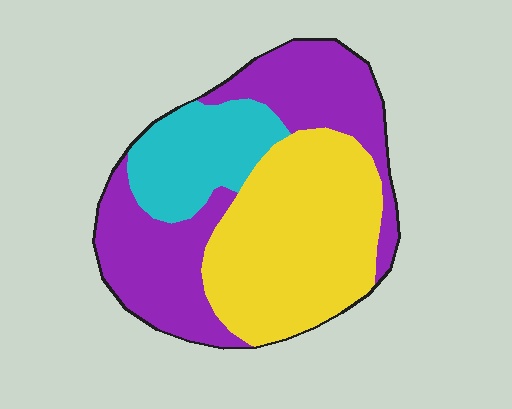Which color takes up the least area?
Cyan, at roughly 20%.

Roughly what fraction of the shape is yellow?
Yellow covers around 40% of the shape.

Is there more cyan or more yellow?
Yellow.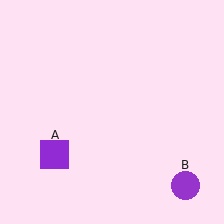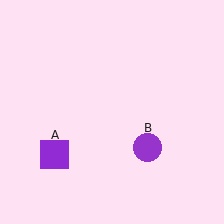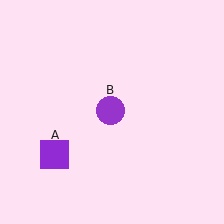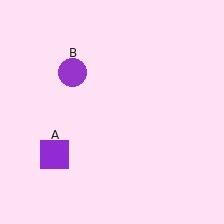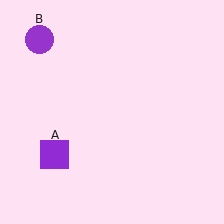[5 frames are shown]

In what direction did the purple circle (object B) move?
The purple circle (object B) moved up and to the left.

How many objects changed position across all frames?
1 object changed position: purple circle (object B).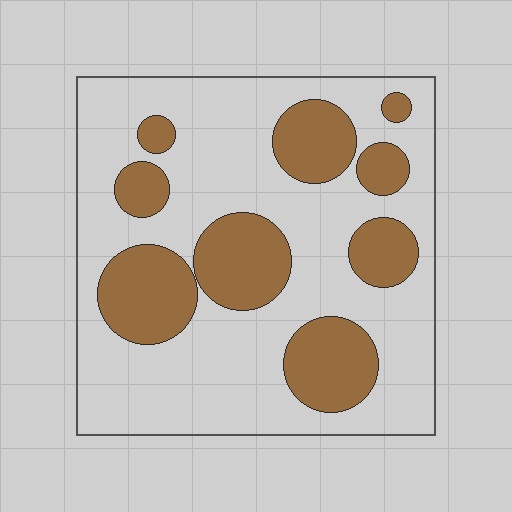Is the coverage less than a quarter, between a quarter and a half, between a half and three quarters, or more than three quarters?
Between a quarter and a half.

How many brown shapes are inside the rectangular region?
9.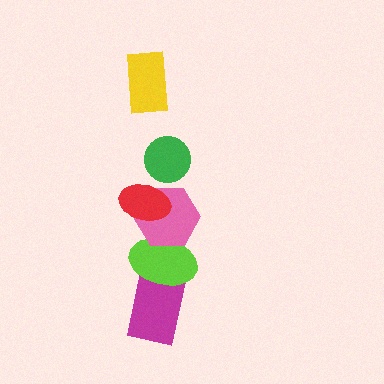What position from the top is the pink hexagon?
The pink hexagon is 4th from the top.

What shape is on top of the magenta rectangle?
The lime ellipse is on top of the magenta rectangle.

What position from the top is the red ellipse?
The red ellipse is 3rd from the top.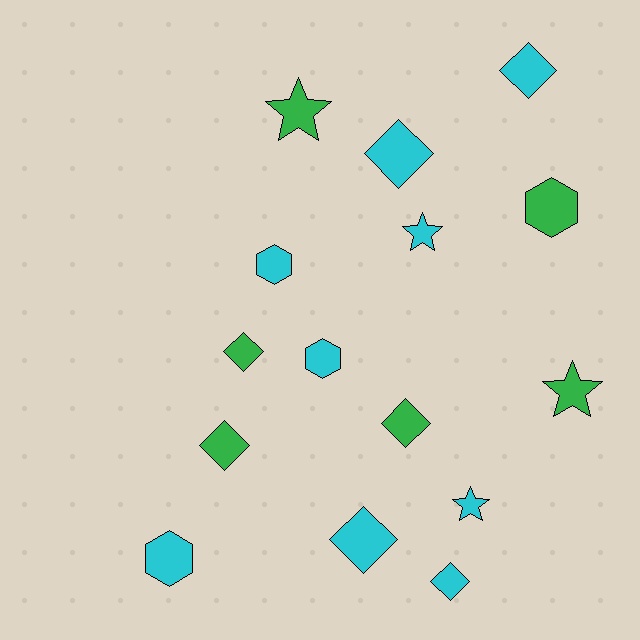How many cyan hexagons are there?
There are 3 cyan hexagons.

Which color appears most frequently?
Cyan, with 9 objects.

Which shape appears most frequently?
Diamond, with 7 objects.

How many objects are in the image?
There are 15 objects.